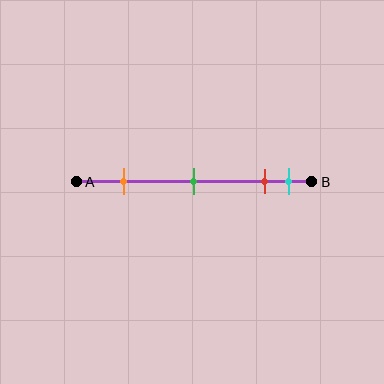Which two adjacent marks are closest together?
The red and cyan marks are the closest adjacent pair.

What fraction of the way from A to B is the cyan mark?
The cyan mark is approximately 90% (0.9) of the way from A to B.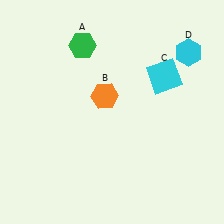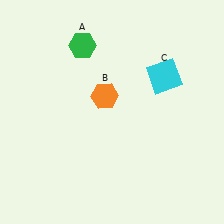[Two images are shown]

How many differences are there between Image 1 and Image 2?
There is 1 difference between the two images.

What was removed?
The cyan hexagon (D) was removed in Image 2.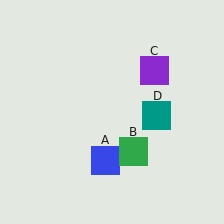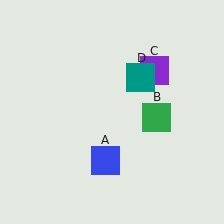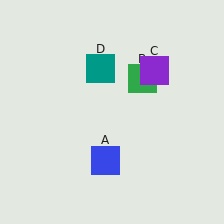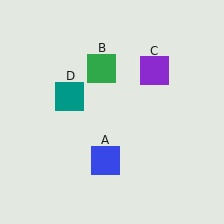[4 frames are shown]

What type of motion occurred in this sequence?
The green square (object B), teal square (object D) rotated counterclockwise around the center of the scene.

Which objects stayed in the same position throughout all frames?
Blue square (object A) and purple square (object C) remained stationary.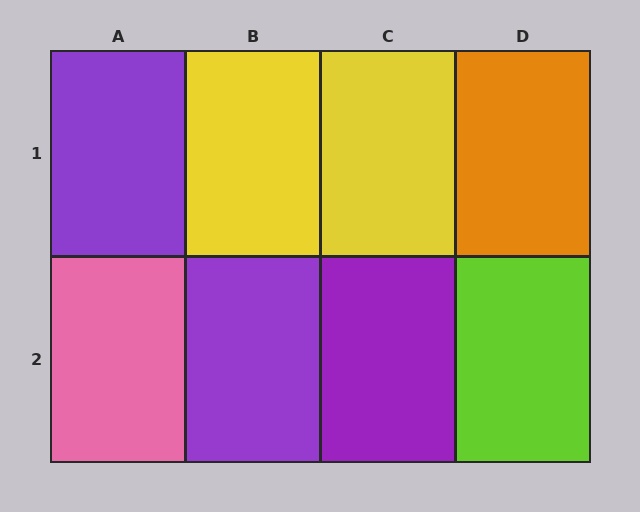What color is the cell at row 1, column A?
Purple.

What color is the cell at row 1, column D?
Orange.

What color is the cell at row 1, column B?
Yellow.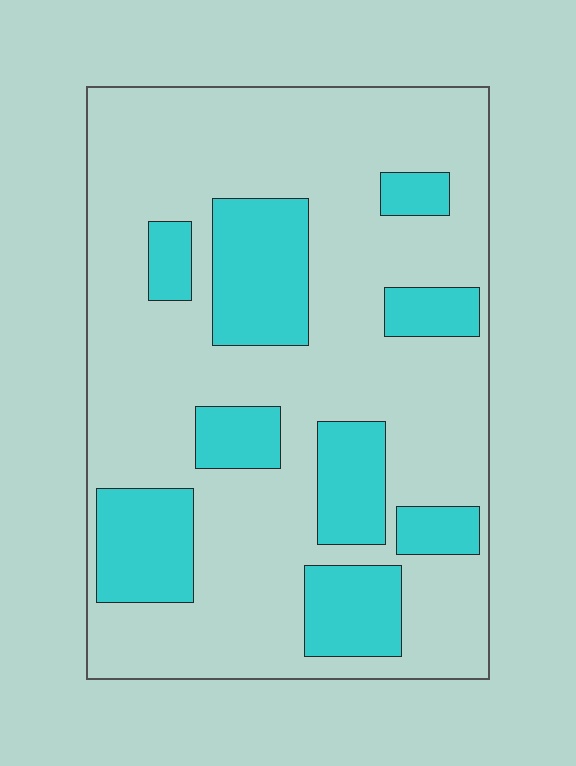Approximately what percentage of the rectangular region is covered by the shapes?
Approximately 25%.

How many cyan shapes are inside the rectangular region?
9.